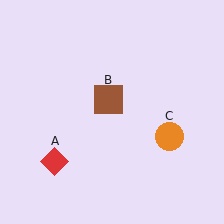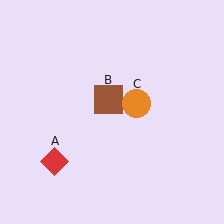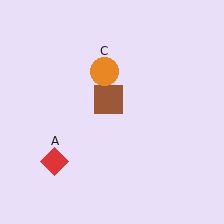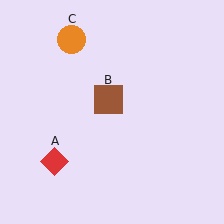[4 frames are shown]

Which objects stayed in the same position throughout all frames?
Red diamond (object A) and brown square (object B) remained stationary.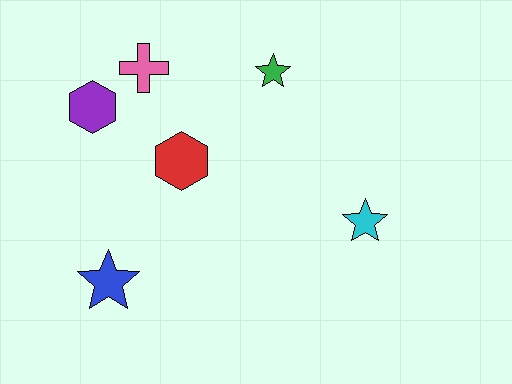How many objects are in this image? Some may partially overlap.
There are 6 objects.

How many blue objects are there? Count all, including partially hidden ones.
There is 1 blue object.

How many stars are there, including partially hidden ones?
There are 3 stars.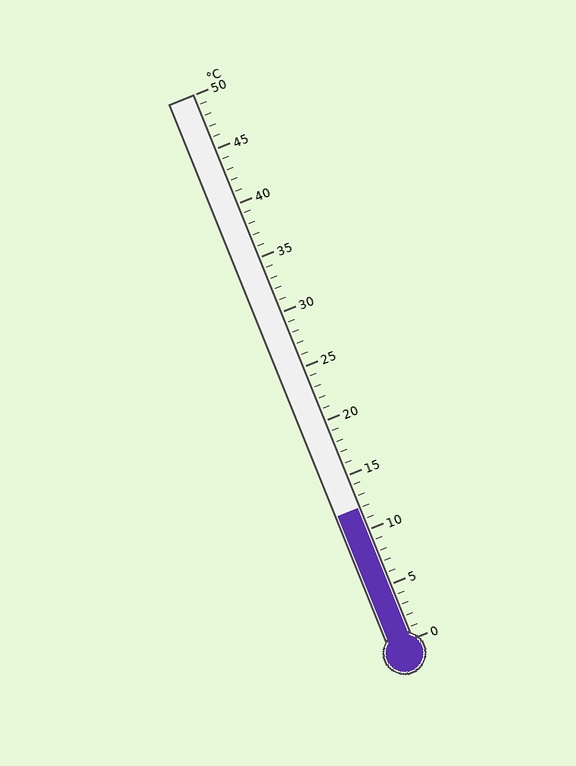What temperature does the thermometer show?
The thermometer shows approximately 12°C.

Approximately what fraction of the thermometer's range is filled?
The thermometer is filled to approximately 25% of its range.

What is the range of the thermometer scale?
The thermometer scale ranges from 0°C to 50°C.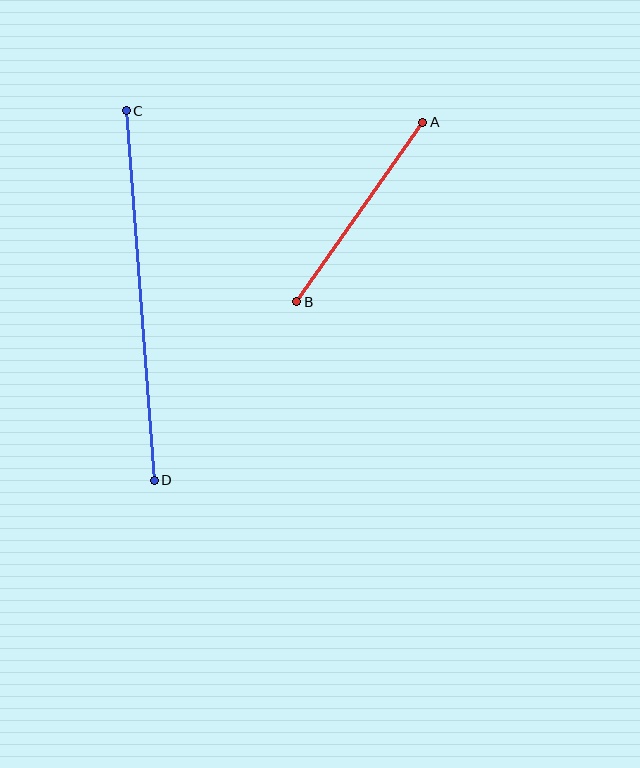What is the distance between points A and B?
The distance is approximately 219 pixels.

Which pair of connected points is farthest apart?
Points C and D are farthest apart.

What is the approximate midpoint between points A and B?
The midpoint is at approximately (360, 212) pixels.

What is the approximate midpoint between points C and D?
The midpoint is at approximately (140, 295) pixels.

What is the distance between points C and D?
The distance is approximately 371 pixels.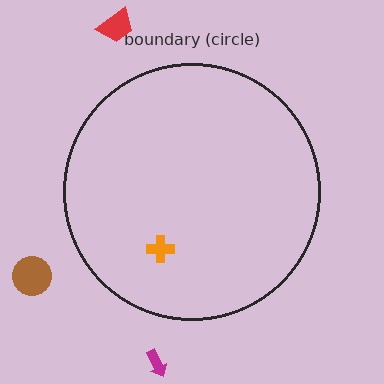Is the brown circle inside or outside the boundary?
Outside.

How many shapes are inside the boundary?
1 inside, 3 outside.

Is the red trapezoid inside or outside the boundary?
Outside.